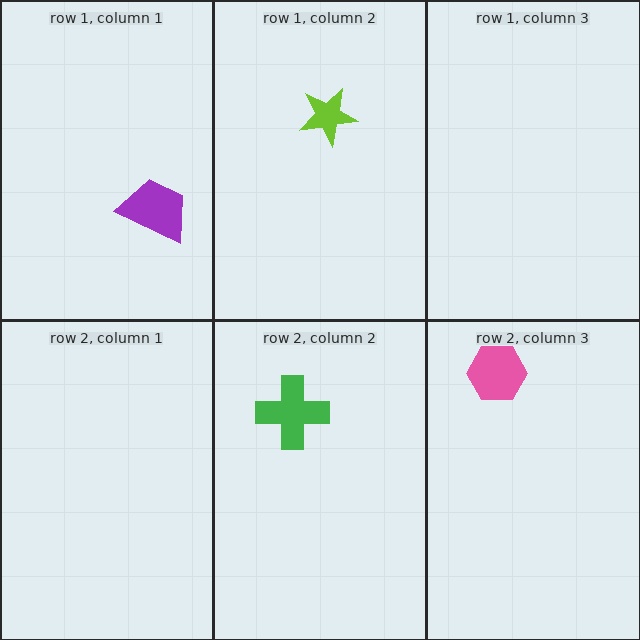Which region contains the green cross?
The row 2, column 2 region.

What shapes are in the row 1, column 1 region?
The purple trapezoid.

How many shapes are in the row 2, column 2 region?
1.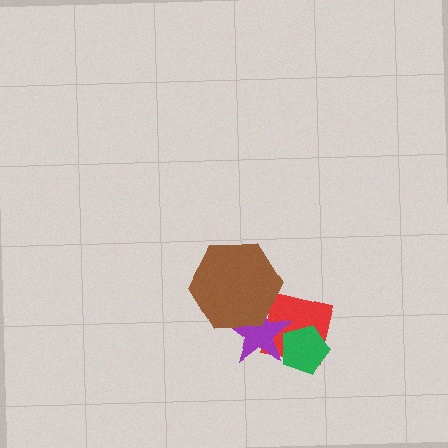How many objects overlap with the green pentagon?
2 objects overlap with the green pentagon.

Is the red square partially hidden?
Yes, it is partially covered by another shape.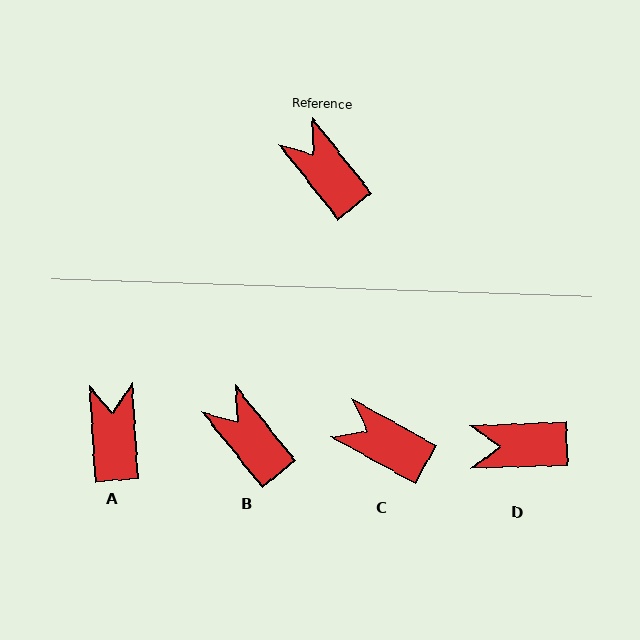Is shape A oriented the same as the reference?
No, it is off by about 34 degrees.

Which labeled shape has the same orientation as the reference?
B.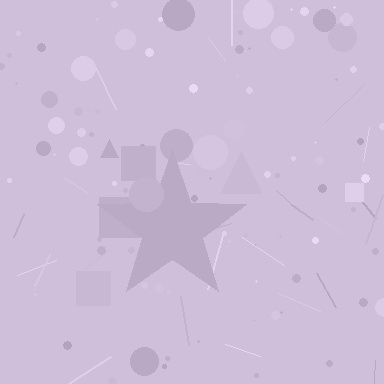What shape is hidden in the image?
A star is hidden in the image.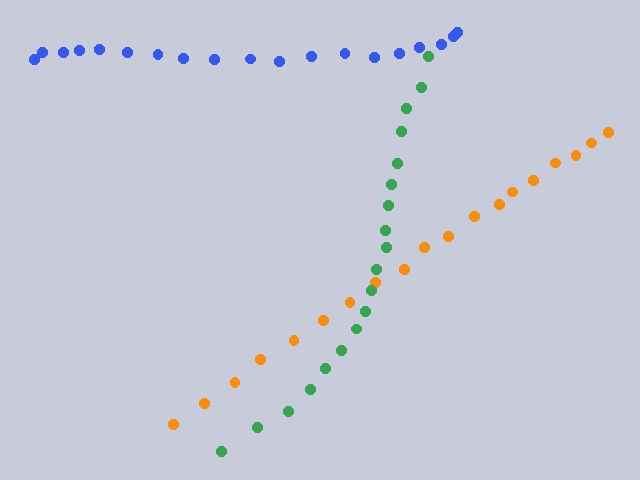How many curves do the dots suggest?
There are 3 distinct paths.